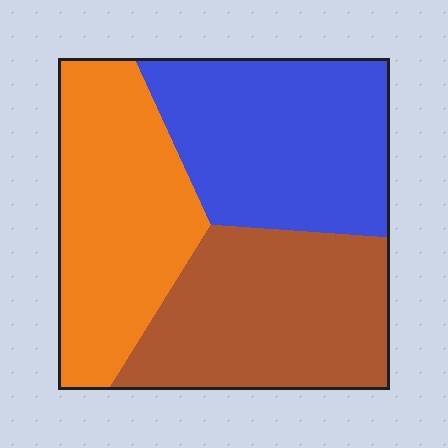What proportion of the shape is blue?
Blue covers about 35% of the shape.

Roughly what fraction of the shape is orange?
Orange takes up about one third (1/3) of the shape.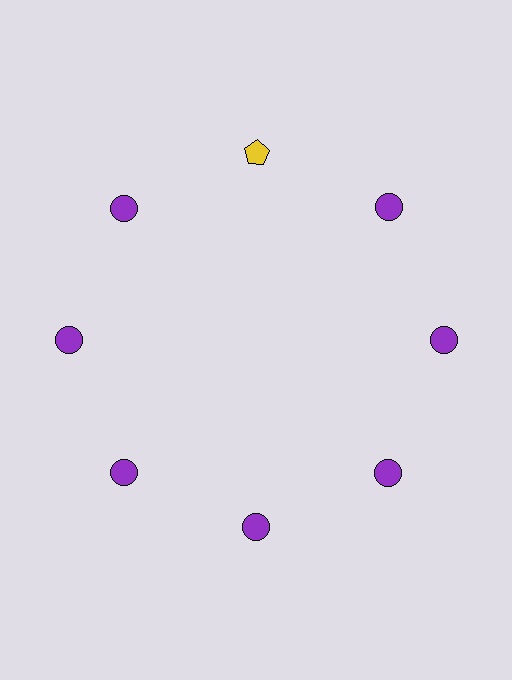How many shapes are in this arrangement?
There are 8 shapes arranged in a ring pattern.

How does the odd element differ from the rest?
It differs in both color (yellow instead of purple) and shape (pentagon instead of circle).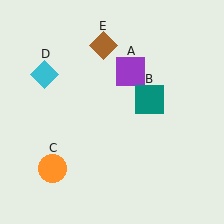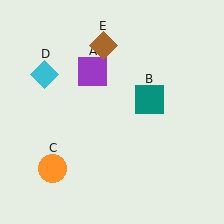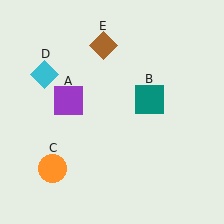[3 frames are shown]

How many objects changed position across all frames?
1 object changed position: purple square (object A).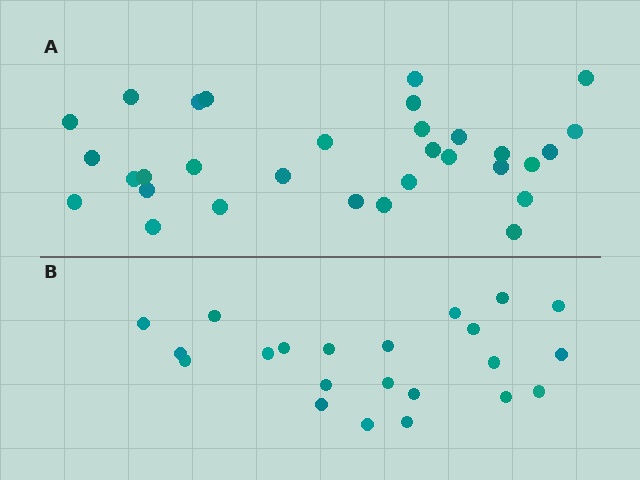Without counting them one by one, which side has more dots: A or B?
Region A (the top region) has more dots.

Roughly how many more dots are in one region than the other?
Region A has roughly 8 or so more dots than region B.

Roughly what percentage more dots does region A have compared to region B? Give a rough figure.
About 40% more.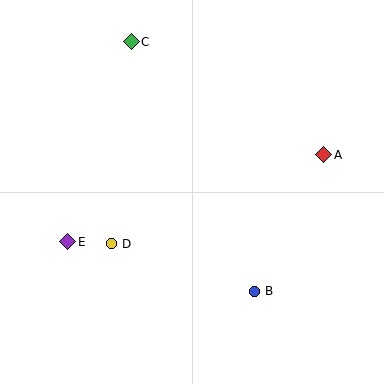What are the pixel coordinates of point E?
Point E is at (68, 242).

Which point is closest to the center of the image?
Point D at (112, 244) is closest to the center.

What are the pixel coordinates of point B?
Point B is at (255, 291).